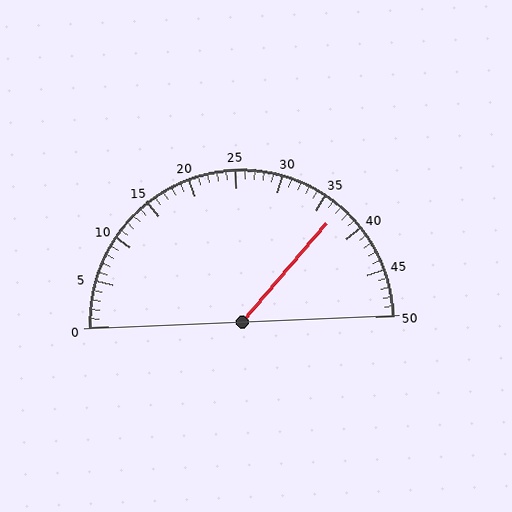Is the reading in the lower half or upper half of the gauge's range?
The reading is in the upper half of the range (0 to 50).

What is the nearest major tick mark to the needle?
The nearest major tick mark is 35.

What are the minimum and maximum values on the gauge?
The gauge ranges from 0 to 50.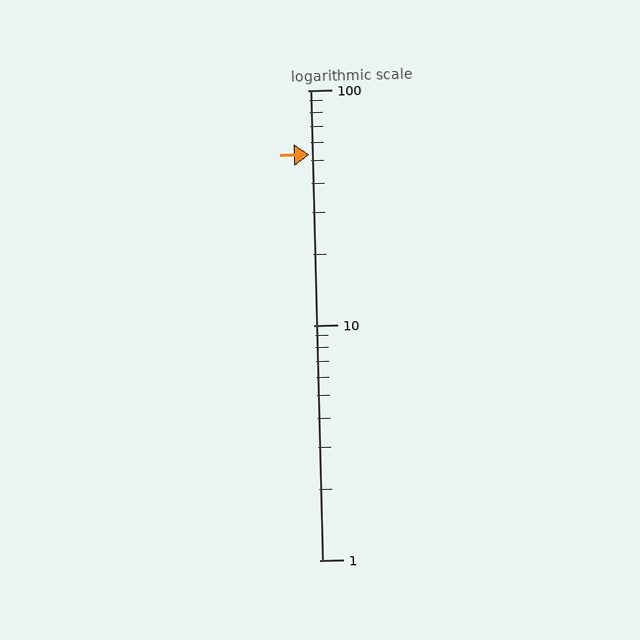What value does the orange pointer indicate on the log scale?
The pointer indicates approximately 53.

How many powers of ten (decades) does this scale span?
The scale spans 2 decades, from 1 to 100.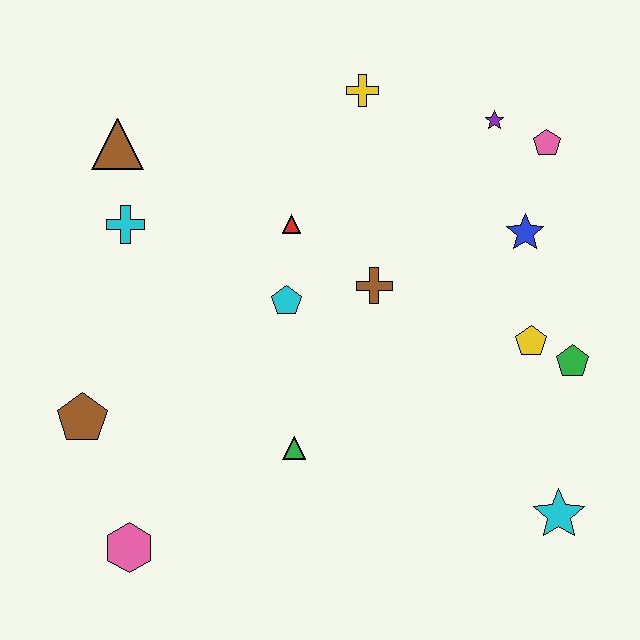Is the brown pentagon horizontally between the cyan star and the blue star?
No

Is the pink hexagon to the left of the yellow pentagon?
Yes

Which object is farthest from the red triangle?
The cyan star is farthest from the red triangle.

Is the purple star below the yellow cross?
Yes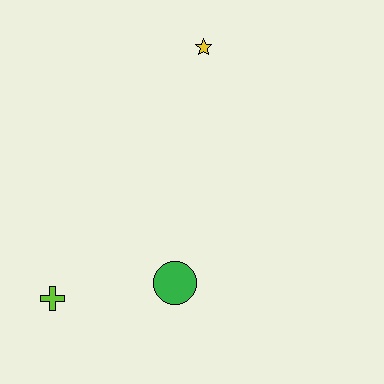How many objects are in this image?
There are 3 objects.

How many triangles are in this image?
There are no triangles.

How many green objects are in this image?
There is 1 green object.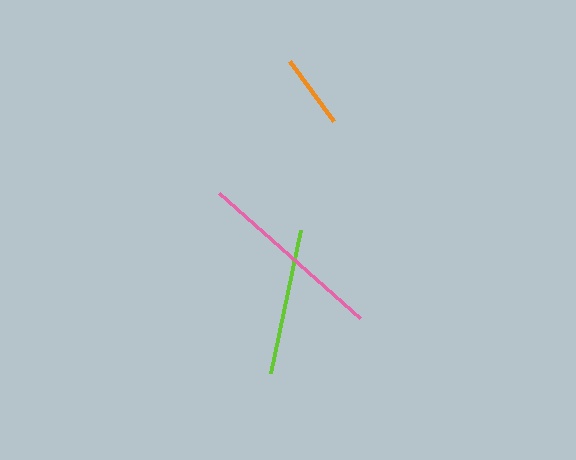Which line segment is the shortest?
The orange line is the shortest at approximately 75 pixels.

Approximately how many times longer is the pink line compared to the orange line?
The pink line is approximately 2.5 times the length of the orange line.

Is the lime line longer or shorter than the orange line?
The lime line is longer than the orange line.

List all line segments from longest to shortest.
From longest to shortest: pink, lime, orange.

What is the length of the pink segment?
The pink segment is approximately 188 pixels long.